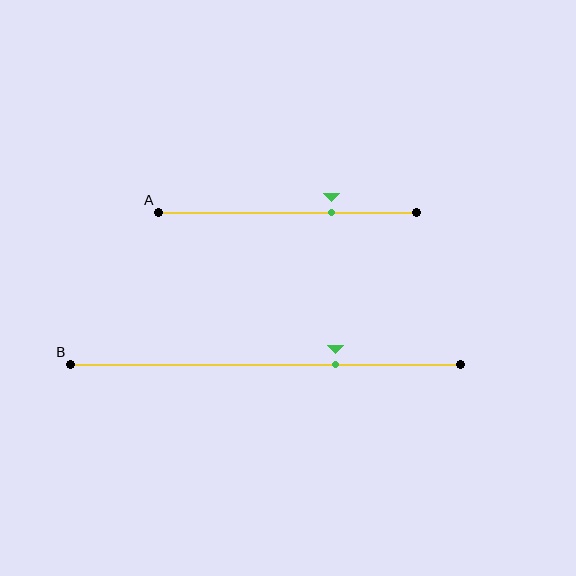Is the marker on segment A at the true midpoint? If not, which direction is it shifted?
No, the marker on segment A is shifted to the right by about 17% of the segment length.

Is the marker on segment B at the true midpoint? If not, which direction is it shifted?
No, the marker on segment B is shifted to the right by about 18% of the segment length.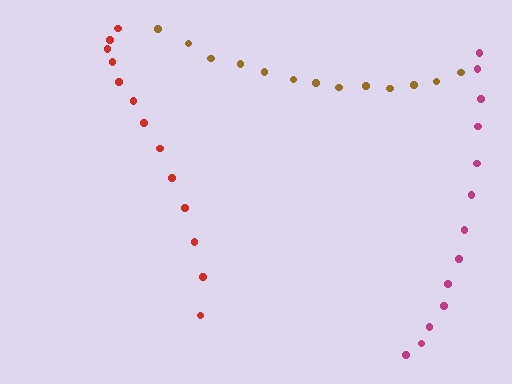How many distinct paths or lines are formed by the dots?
There are 3 distinct paths.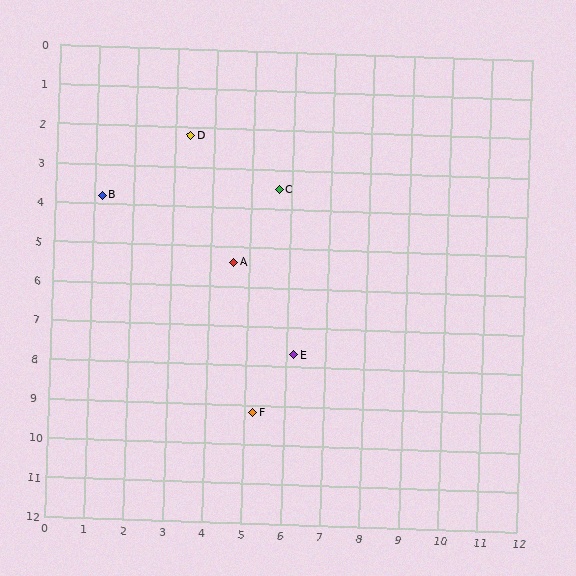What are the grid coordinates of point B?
Point B is at approximately (1.2, 3.8).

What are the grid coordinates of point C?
Point C is at approximately (5.7, 3.5).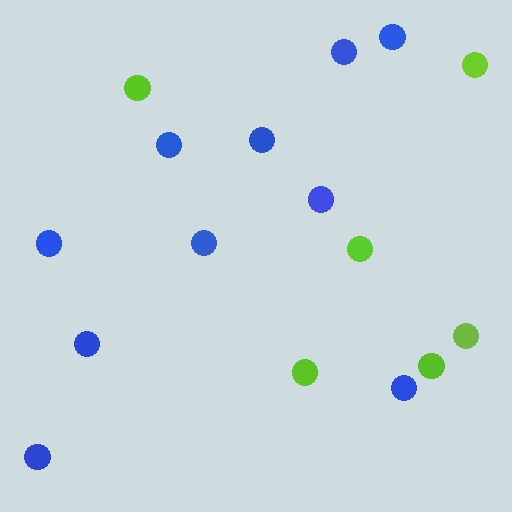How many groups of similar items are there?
There are 2 groups: one group of lime circles (6) and one group of blue circles (10).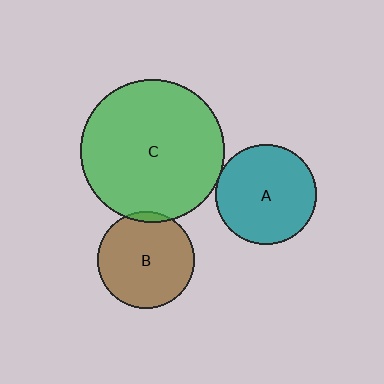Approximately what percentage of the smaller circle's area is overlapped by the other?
Approximately 5%.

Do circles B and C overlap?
Yes.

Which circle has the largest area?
Circle C (green).